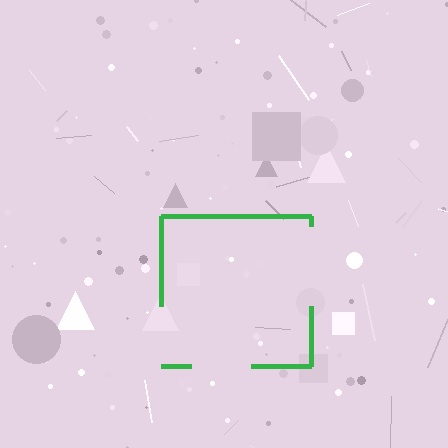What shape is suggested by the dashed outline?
The dashed outline suggests a square.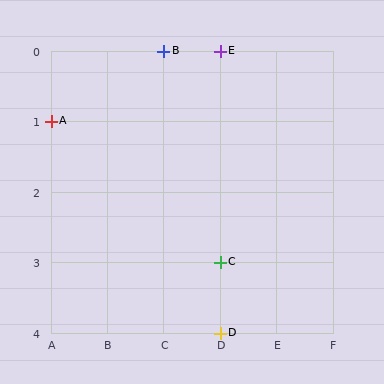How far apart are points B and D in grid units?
Points B and D are 1 column and 4 rows apart (about 4.1 grid units diagonally).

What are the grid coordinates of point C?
Point C is at grid coordinates (D, 3).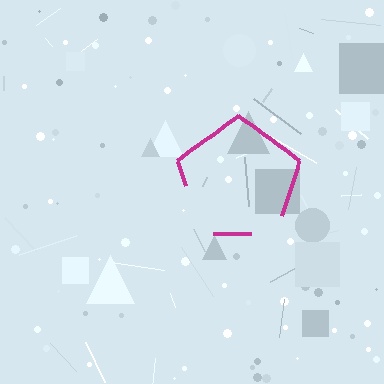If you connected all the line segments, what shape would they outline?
They would outline a pentagon.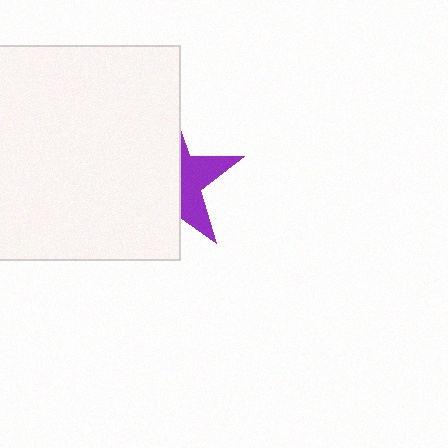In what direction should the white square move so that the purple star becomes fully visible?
The white square should move left. That is the shortest direction to clear the overlap and leave the purple star fully visible.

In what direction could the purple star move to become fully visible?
The purple star could move right. That would shift it out from behind the white square entirely.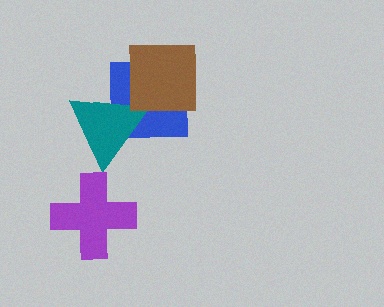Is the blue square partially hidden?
Yes, it is partially covered by another shape.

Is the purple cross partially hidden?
No, no other shape covers it.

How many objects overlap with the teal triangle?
1 object overlaps with the teal triangle.